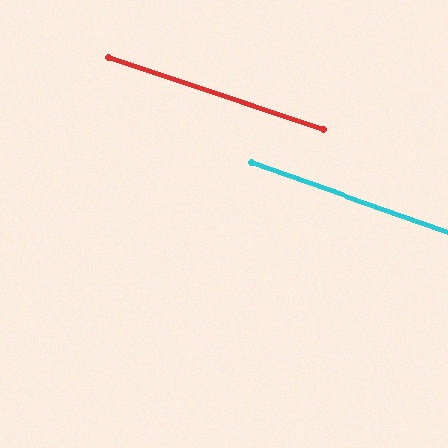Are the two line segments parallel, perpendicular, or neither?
Parallel — their directions differ by only 1.0°.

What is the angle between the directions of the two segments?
Approximately 1 degree.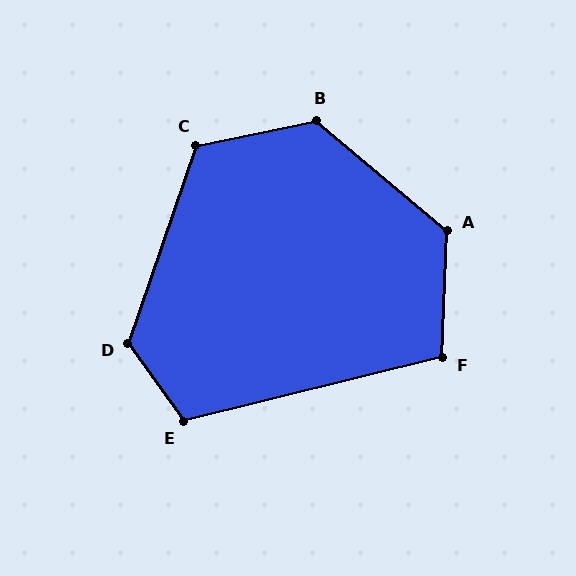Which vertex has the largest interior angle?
B, at approximately 128 degrees.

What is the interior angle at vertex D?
Approximately 126 degrees (obtuse).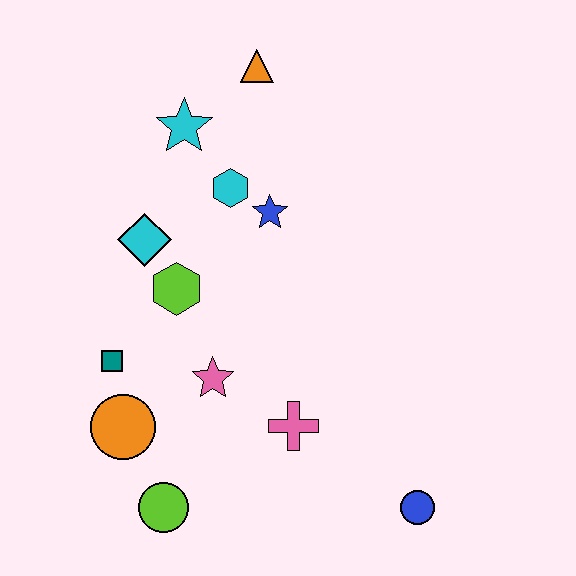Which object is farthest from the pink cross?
The orange triangle is farthest from the pink cross.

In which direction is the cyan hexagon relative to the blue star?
The cyan hexagon is to the left of the blue star.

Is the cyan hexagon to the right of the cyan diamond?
Yes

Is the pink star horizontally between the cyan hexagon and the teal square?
Yes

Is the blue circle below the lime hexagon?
Yes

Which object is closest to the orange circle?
The teal square is closest to the orange circle.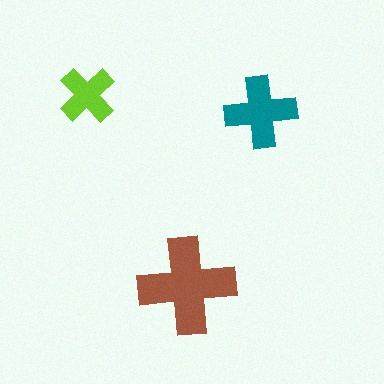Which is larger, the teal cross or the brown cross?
The brown one.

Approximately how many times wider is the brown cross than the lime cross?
About 1.5 times wider.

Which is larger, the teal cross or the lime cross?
The teal one.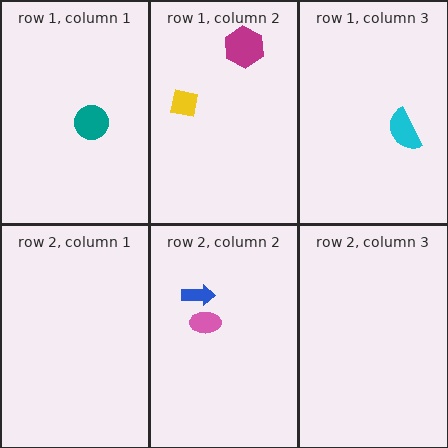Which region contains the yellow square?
The row 1, column 2 region.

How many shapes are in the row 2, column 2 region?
2.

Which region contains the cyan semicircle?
The row 1, column 3 region.